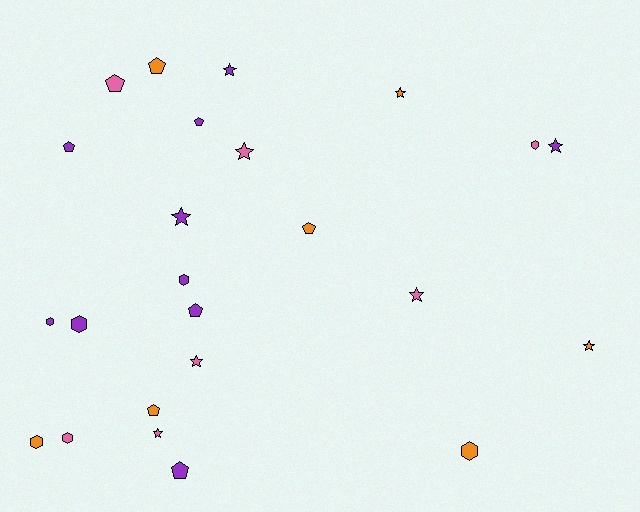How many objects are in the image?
There are 24 objects.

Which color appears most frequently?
Purple, with 10 objects.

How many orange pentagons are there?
There are 3 orange pentagons.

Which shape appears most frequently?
Star, with 9 objects.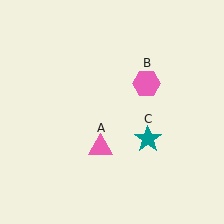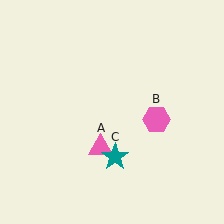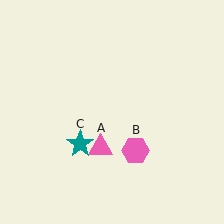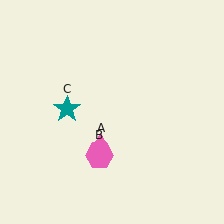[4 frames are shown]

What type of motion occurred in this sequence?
The pink hexagon (object B), teal star (object C) rotated clockwise around the center of the scene.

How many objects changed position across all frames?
2 objects changed position: pink hexagon (object B), teal star (object C).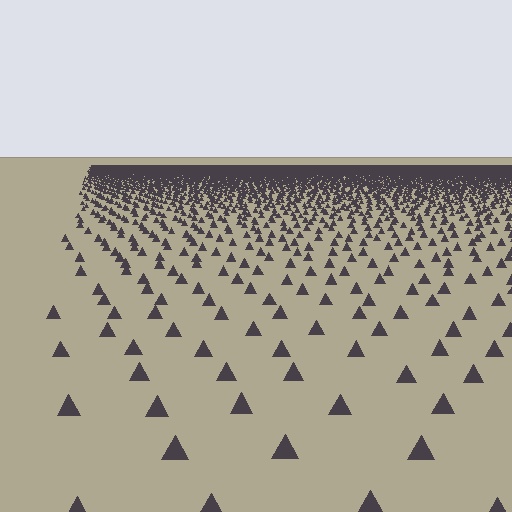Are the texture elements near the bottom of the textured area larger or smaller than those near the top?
Larger. Near the bottom, elements are closer to the viewer and appear at a bigger on-screen size.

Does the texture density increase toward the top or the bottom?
Density increases toward the top.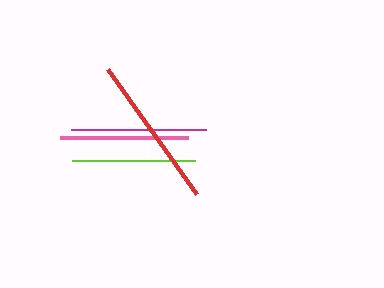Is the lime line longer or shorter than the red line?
The red line is longer than the lime line.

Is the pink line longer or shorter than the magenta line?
The magenta line is longer than the pink line.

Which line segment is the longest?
The red line is the longest at approximately 154 pixels.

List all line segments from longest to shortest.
From longest to shortest: red, magenta, pink, lime.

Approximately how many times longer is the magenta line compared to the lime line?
The magenta line is approximately 1.1 times the length of the lime line.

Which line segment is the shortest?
The lime line is the shortest at approximately 122 pixels.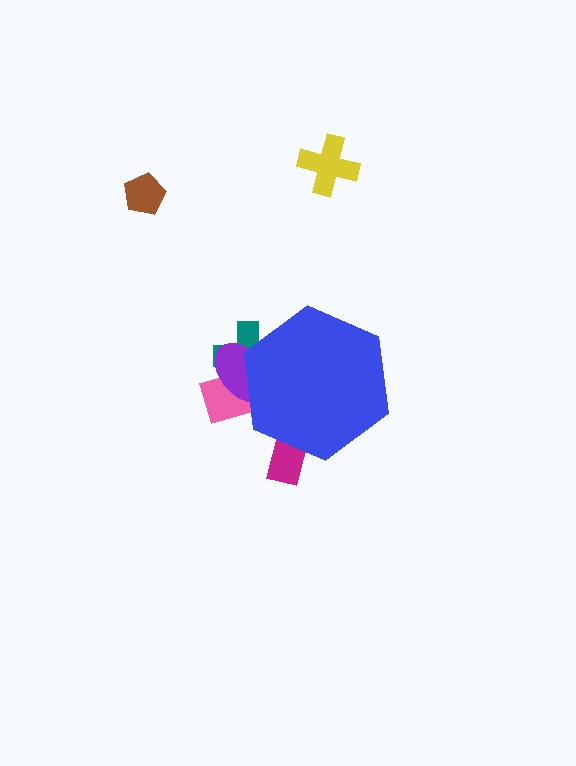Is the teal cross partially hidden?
Yes, the teal cross is partially hidden behind the blue hexagon.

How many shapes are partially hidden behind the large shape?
4 shapes are partially hidden.